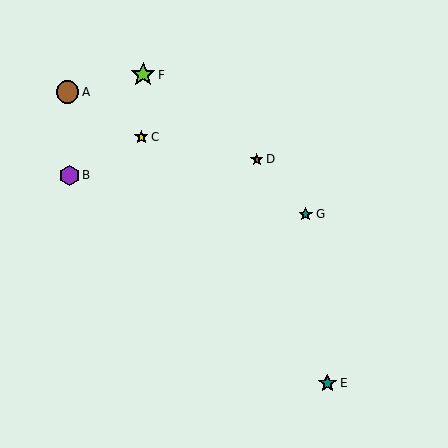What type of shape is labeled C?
Shape C is a yellow star.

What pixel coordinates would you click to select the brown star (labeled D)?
Click at (257, 159) to select the brown star D.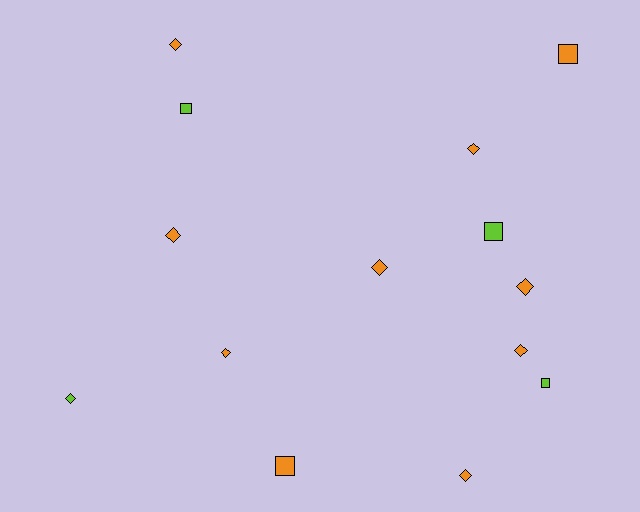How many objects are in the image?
There are 14 objects.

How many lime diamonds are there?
There is 1 lime diamond.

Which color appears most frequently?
Orange, with 10 objects.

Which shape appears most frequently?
Diamond, with 9 objects.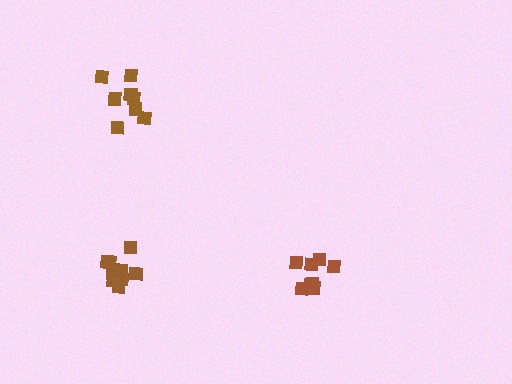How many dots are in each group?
Group 1: 8 dots, Group 2: 8 dots, Group 3: 9 dots (25 total).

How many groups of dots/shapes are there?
There are 3 groups.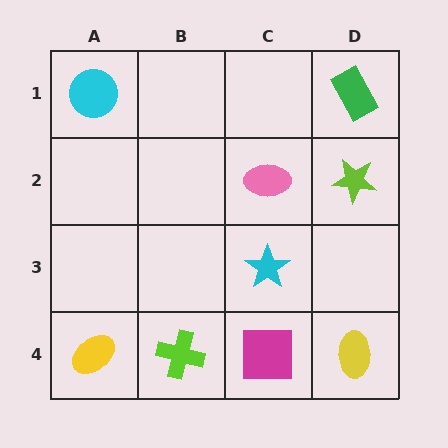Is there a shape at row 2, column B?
No, that cell is empty.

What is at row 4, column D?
A yellow ellipse.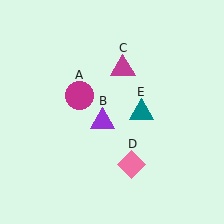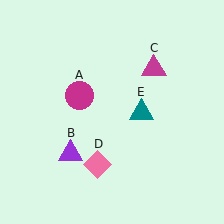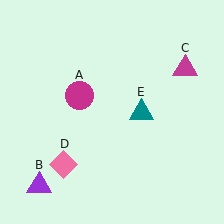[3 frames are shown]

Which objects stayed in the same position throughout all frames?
Magenta circle (object A) and teal triangle (object E) remained stationary.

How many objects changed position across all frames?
3 objects changed position: purple triangle (object B), magenta triangle (object C), pink diamond (object D).